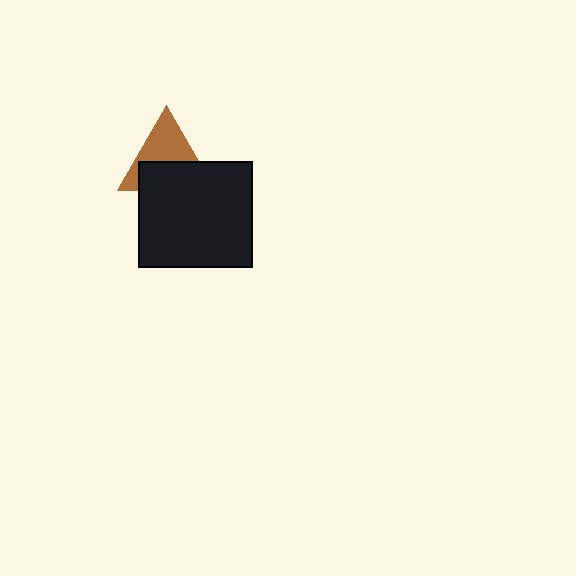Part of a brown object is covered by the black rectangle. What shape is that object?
It is a triangle.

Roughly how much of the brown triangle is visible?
About half of it is visible (roughly 51%).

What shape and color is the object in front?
The object in front is a black rectangle.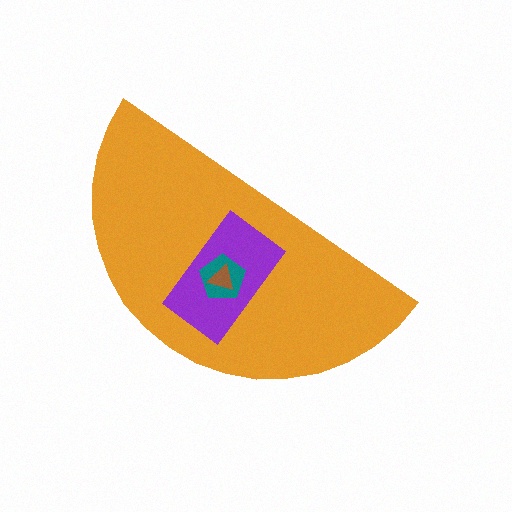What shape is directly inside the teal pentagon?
The brown triangle.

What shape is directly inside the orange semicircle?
The purple rectangle.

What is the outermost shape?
The orange semicircle.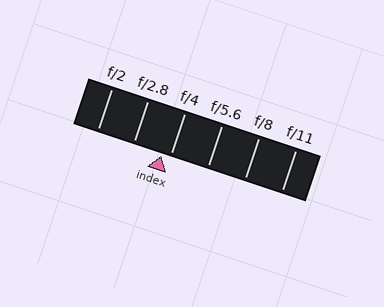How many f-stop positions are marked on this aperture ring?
There are 6 f-stop positions marked.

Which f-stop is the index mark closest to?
The index mark is closest to f/4.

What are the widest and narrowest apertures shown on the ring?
The widest aperture shown is f/2 and the narrowest is f/11.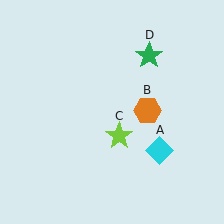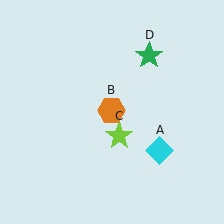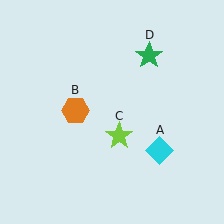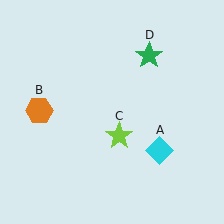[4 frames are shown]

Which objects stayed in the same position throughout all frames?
Cyan diamond (object A) and lime star (object C) and green star (object D) remained stationary.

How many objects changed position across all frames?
1 object changed position: orange hexagon (object B).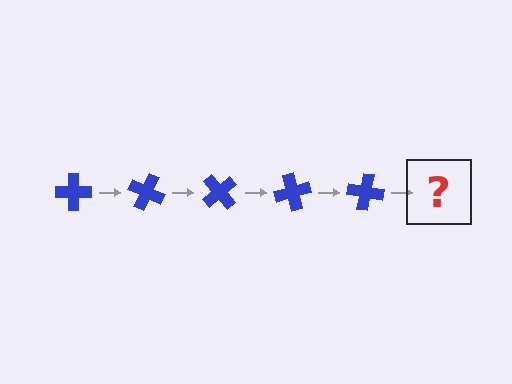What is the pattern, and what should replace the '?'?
The pattern is that the cross rotates 25 degrees each step. The '?' should be a blue cross rotated 125 degrees.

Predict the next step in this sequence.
The next step is a blue cross rotated 125 degrees.